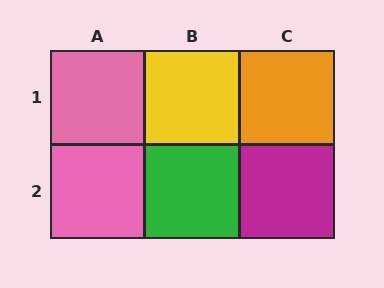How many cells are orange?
1 cell is orange.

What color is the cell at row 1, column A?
Pink.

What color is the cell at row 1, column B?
Yellow.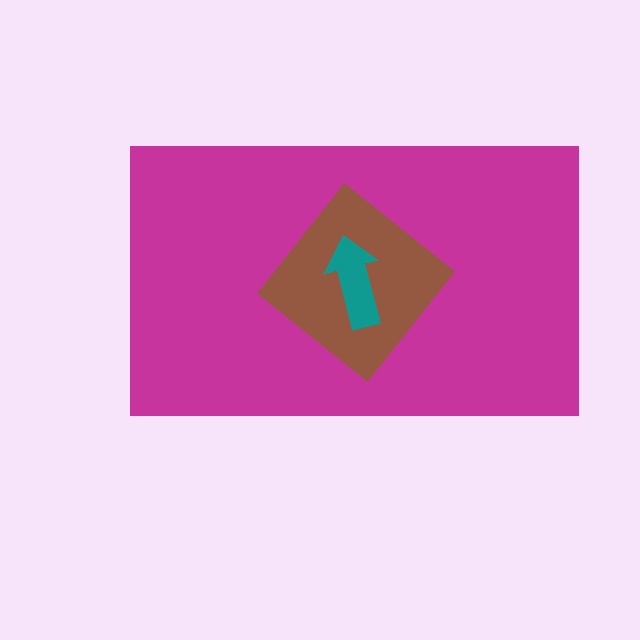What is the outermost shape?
The magenta rectangle.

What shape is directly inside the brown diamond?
The teal arrow.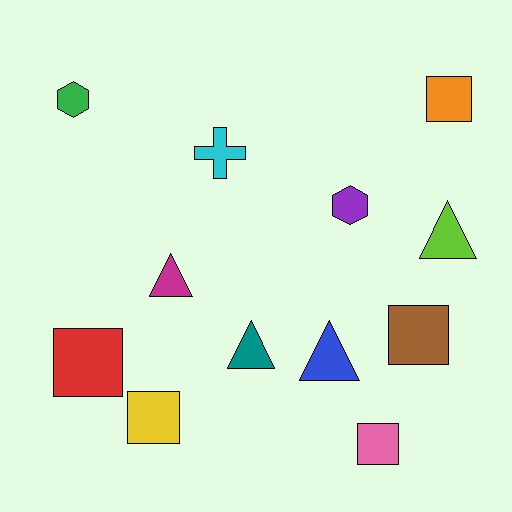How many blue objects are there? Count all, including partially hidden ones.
There is 1 blue object.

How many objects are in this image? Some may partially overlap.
There are 12 objects.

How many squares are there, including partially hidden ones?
There are 5 squares.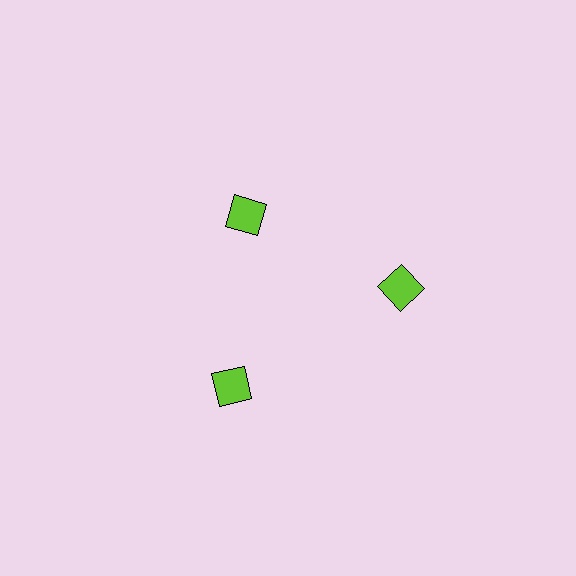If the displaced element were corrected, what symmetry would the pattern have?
It would have 3-fold rotational symmetry — the pattern would map onto itself every 120 degrees.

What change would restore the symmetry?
The symmetry would be restored by moving it outward, back onto the ring so that all 3 squares sit at equal angles and equal distance from the center.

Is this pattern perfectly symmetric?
No. The 3 lime squares are arranged in a ring, but one element near the 11 o'clock position is pulled inward toward the center, breaking the 3-fold rotational symmetry.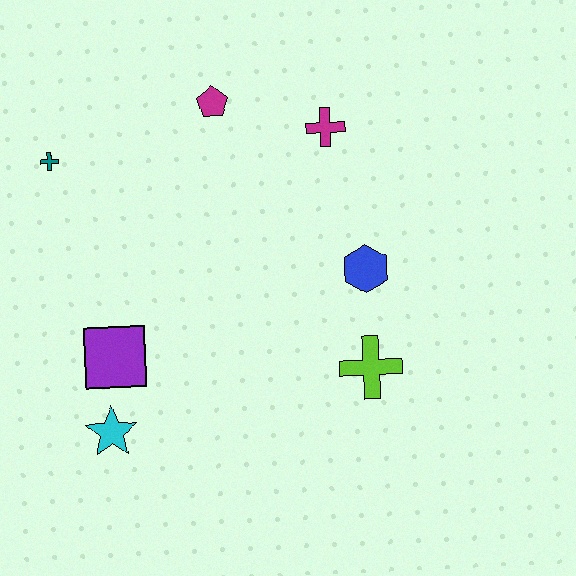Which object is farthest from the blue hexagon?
The teal cross is farthest from the blue hexagon.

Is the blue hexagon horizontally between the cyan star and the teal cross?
No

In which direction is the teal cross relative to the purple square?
The teal cross is above the purple square.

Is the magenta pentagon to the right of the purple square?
Yes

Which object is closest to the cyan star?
The purple square is closest to the cyan star.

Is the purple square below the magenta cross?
Yes